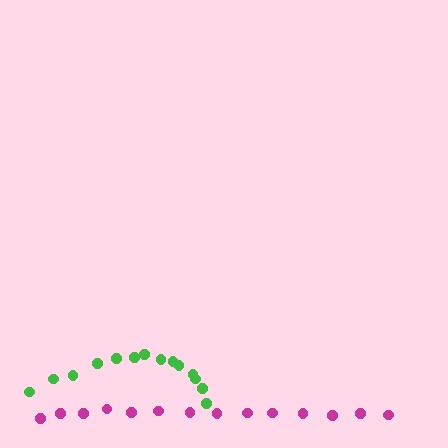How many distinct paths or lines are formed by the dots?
There are 2 distinct paths.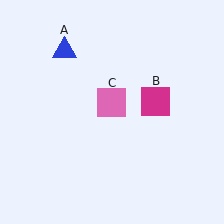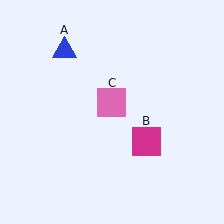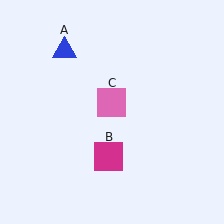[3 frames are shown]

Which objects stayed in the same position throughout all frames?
Blue triangle (object A) and pink square (object C) remained stationary.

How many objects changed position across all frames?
1 object changed position: magenta square (object B).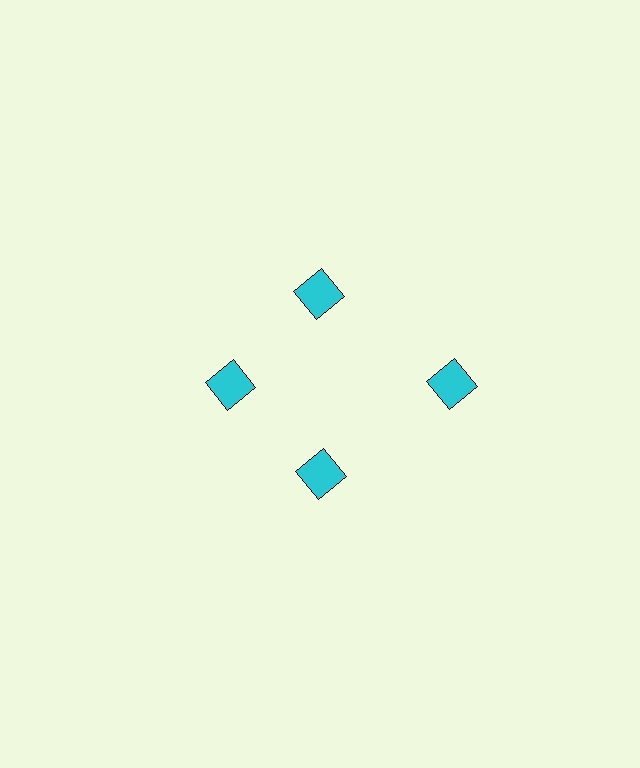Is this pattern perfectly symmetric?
No. The 4 cyan squares are arranged in a ring, but one element near the 3 o'clock position is pushed outward from the center, breaking the 4-fold rotational symmetry.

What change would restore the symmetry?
The symmetry would be restored by moving it inward, back onto the ring so that all 4 squares sit at equal angles and equal distance from the center.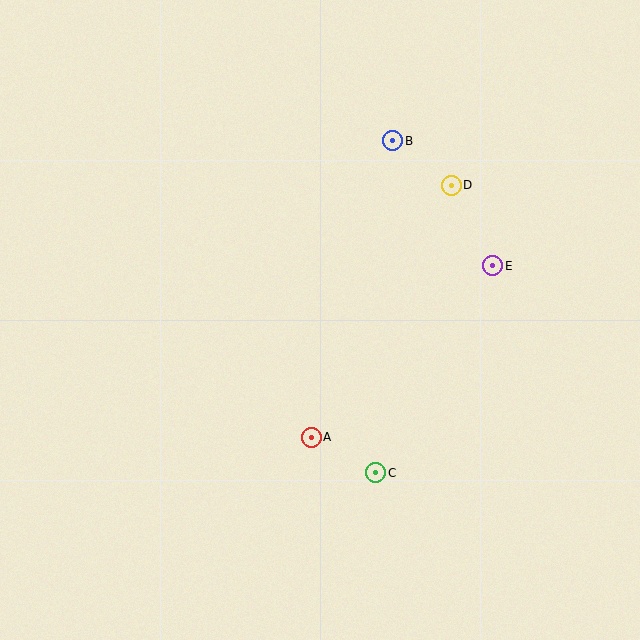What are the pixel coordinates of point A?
Point A is at (311, 437).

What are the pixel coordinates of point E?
Point E is at (493, 266).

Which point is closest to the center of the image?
Point A at (311, 437) is closest to the center.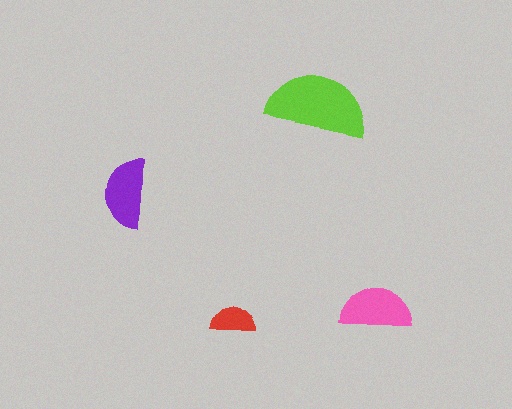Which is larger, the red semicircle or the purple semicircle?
The purple one.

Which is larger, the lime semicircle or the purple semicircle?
The lime one.